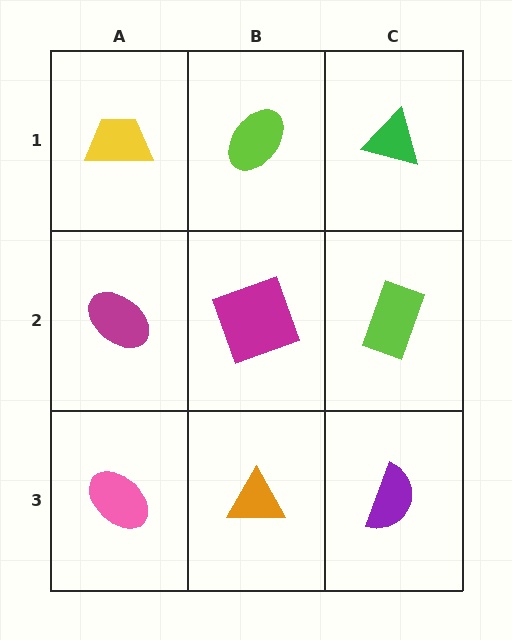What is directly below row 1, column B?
A magenta square.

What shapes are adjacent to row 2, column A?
A yellow trapezoid (row 1, column A), a pink ellipse (row 3, column A), a magenta square (row 2, column B).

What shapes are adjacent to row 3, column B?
A magenta square (row 2, column B), a pink ellipse (row 3, column A), a purple semicircle (row 3, column C).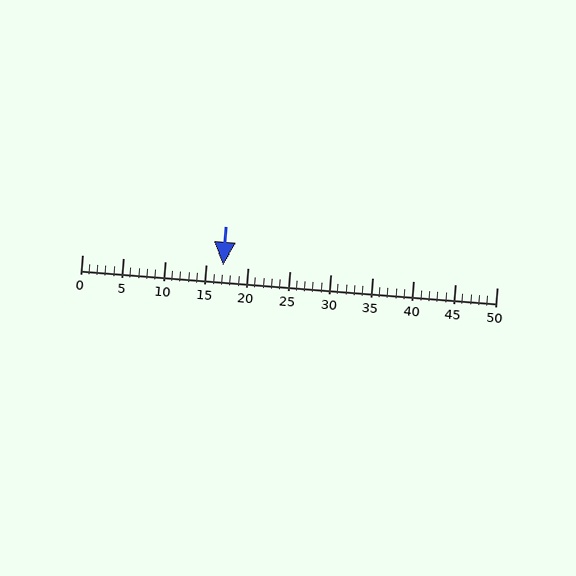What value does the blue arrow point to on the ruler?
The blue arrow points to approximately 17.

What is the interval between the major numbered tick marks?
The major tick marks are spaced 5 units apart.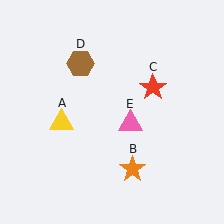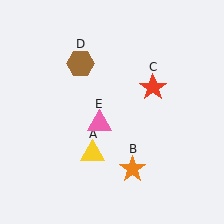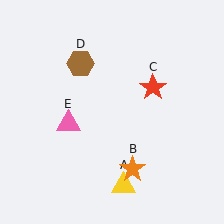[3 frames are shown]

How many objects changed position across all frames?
2 objects changed position: yellow triangle (object A), pink triangle (object E).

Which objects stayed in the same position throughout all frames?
Orange star (object B) and red star (object C) and brown hexagon (object D) remained stationary.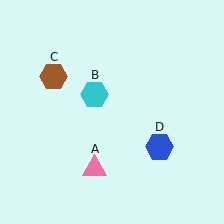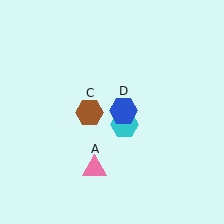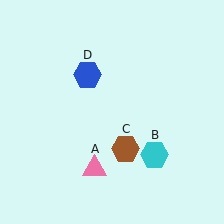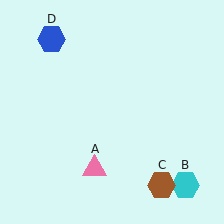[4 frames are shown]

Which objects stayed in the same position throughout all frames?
Pink triangle (object A) remained stationary.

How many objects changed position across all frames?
3 objects changed position: cyan hexagon (object B), brown hexagon (object C), blue hexagon (object D).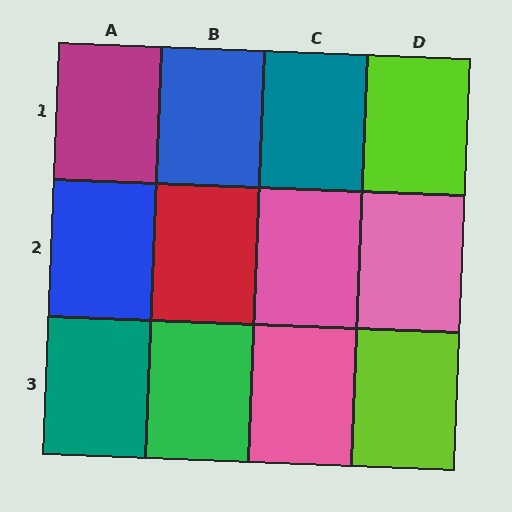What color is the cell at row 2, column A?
Blue.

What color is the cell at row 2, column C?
Pink.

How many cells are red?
1 cell is red.